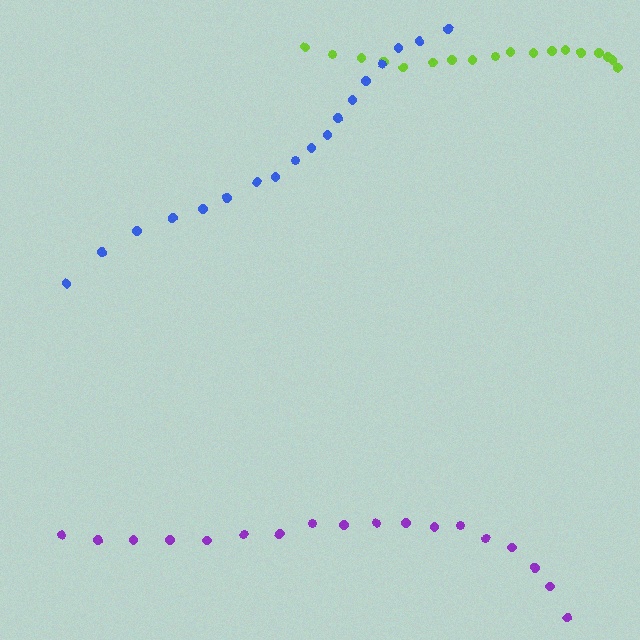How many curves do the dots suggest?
There are 3 distinct paths.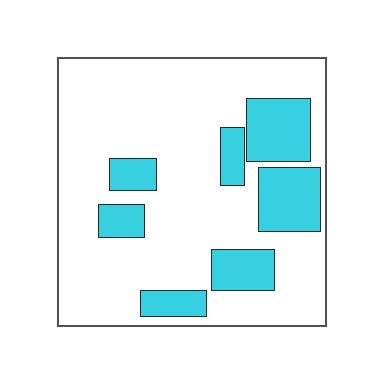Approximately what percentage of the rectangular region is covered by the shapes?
Approximately 25%.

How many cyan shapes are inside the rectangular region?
7.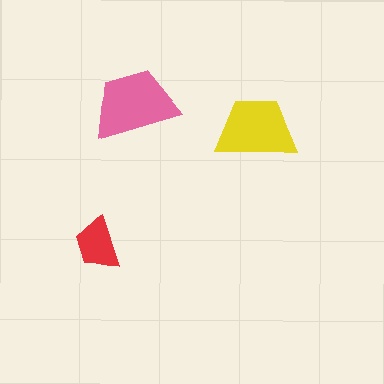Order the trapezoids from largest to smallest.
the pink one, the yellow one, the red one.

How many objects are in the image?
There are 3 objects in the image.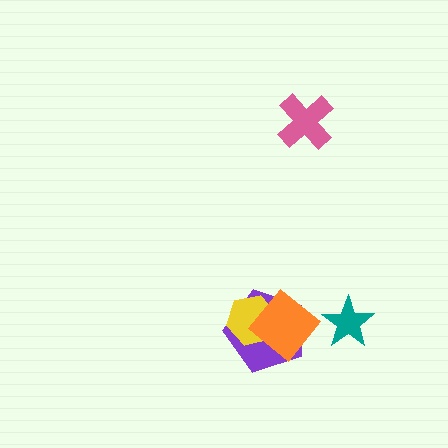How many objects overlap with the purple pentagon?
2 objects overlap with the purple pentagon.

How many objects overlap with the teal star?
0 objects overlap with the teal star.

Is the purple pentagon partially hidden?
Yes, it is partially covered by another shape.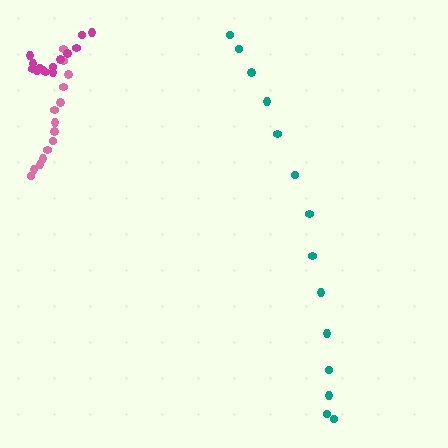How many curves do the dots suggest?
There are 3 distinct paths.